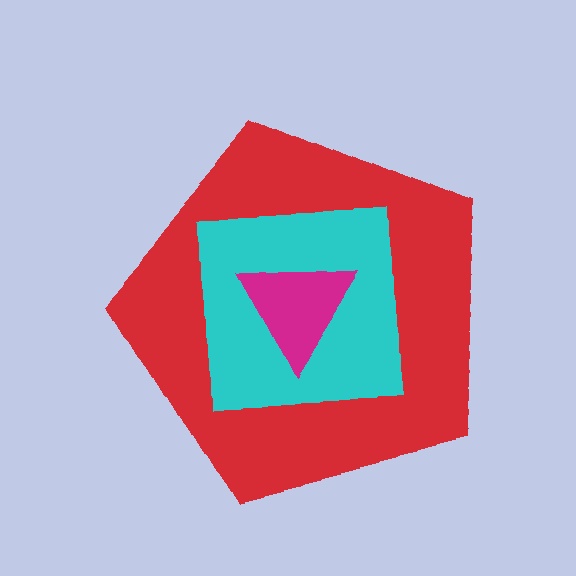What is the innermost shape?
The magenta triangle.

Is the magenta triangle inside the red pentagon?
Yes.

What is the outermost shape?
The red pentagon.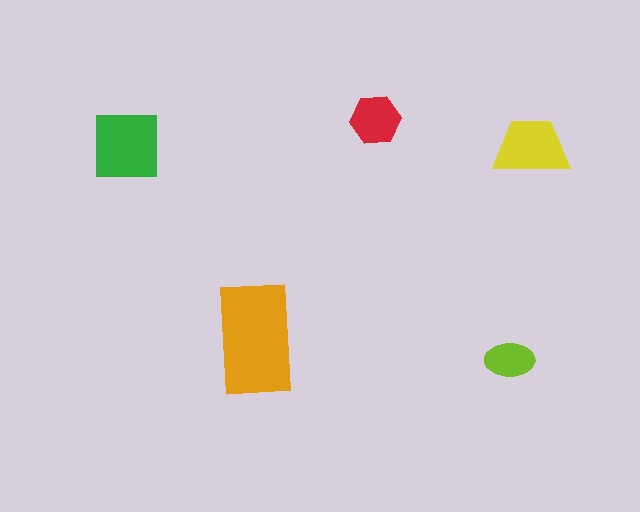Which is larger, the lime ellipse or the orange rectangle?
The orange rectangle.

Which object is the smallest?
The lime ellipse.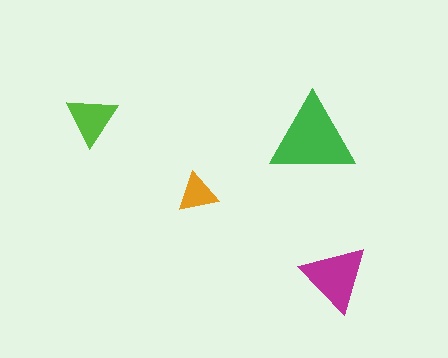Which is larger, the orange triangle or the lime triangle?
The lime one.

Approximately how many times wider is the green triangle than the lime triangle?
About 1.5 times wider.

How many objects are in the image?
There are 4 objects in the image.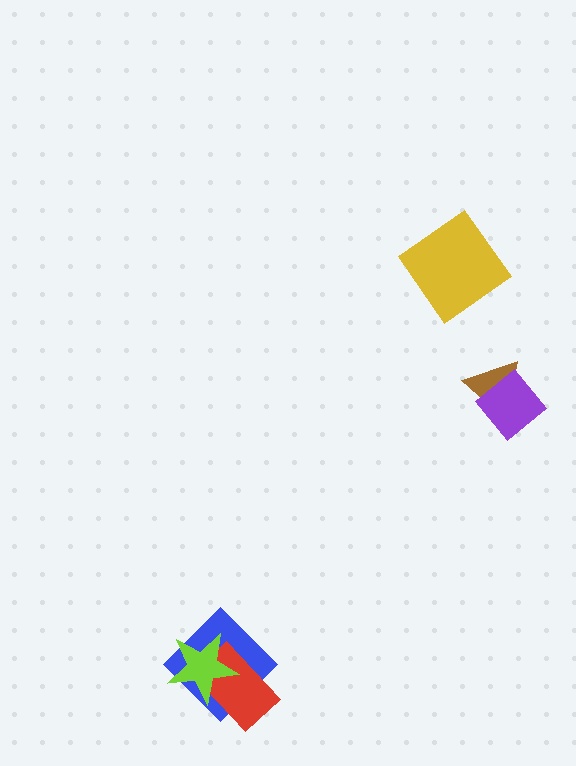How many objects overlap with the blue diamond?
2 objects overlap with the blue diamond.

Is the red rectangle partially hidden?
Yes, it is partially covered by another shape.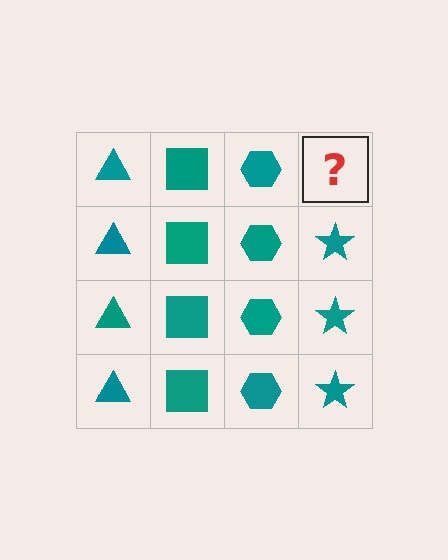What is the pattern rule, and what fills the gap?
The rule is that each column has a consistent shape. The gap should be filled with a teal star.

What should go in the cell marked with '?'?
The missing cell should contain a teal star.